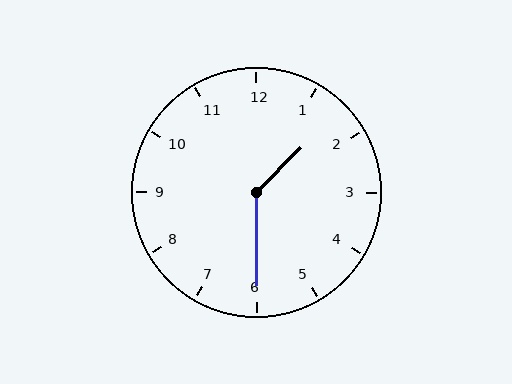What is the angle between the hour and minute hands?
Approximately 135 degrees.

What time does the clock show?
1:30.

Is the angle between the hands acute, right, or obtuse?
It is obtuse.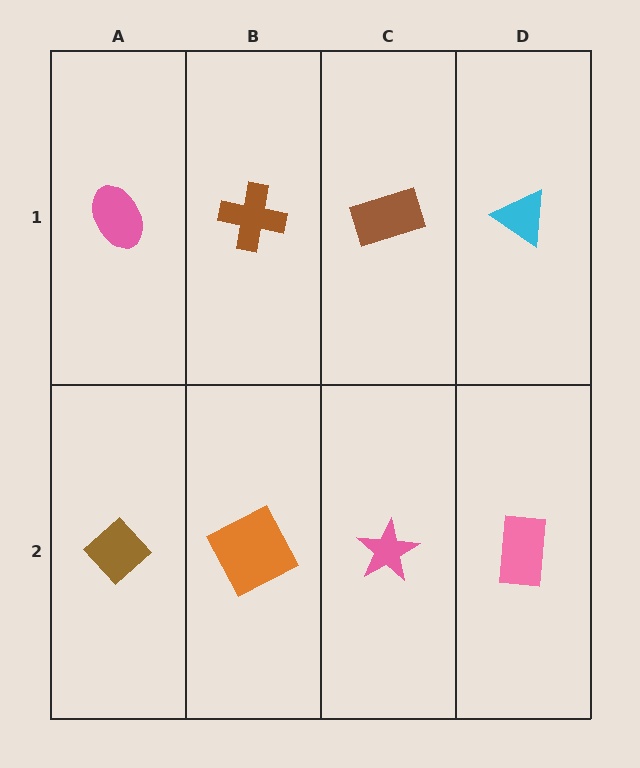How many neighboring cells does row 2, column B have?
3.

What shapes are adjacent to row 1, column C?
A pink star (row 2, column C), a brown cross (row 1, column B), a cyan triangle (row 1, column D).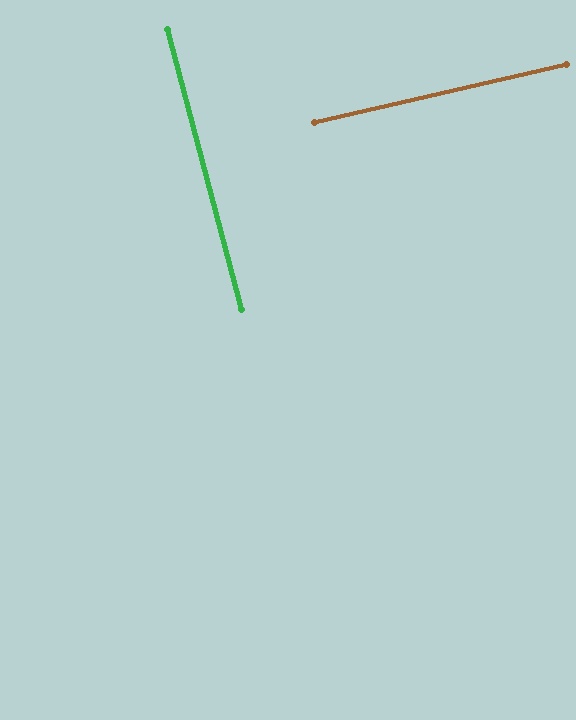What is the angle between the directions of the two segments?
Approximately 88 degrees.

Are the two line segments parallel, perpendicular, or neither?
Perpendicular — they meet at approximately 88°.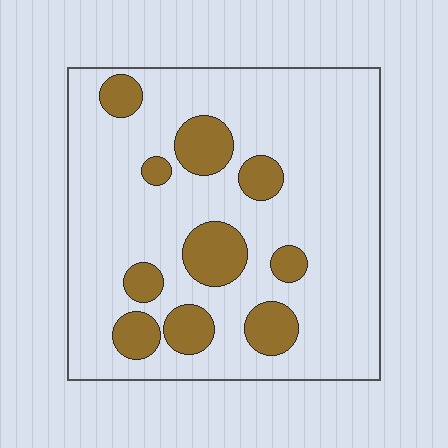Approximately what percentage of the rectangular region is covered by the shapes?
Approximately 20%.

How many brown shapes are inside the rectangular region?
10.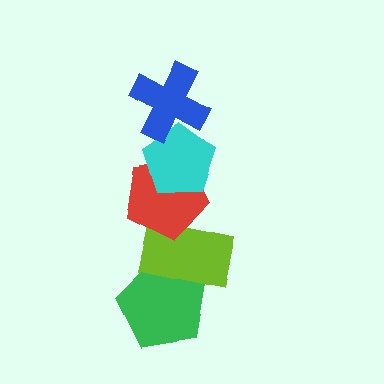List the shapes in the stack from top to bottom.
From top to bottom: the blue cross, the cyan pentagon, the red pentagon, the lime rectangle, the green pentagon.